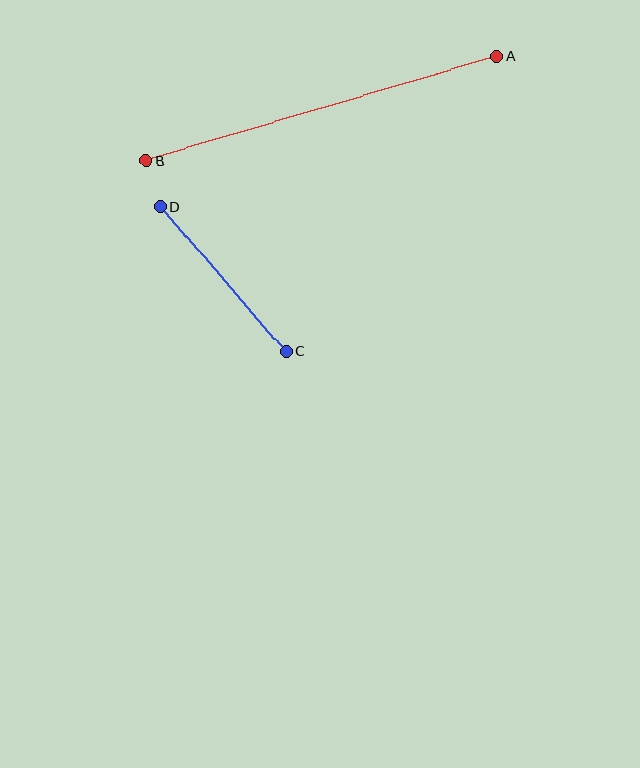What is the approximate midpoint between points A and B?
The midpoint is at approximately (322, 109) pixels.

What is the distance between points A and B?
The distance is approximately 366 pixels.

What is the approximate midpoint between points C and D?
The midpoint is at approximately (223, 279) pixels.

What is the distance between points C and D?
The distance is approximately 192 pixels.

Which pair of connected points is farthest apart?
Points A and B are farthest apart.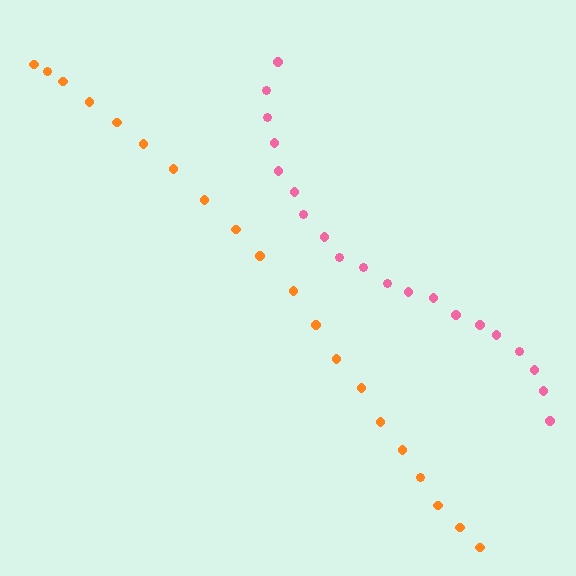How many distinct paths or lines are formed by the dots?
There are 2 distinct paths.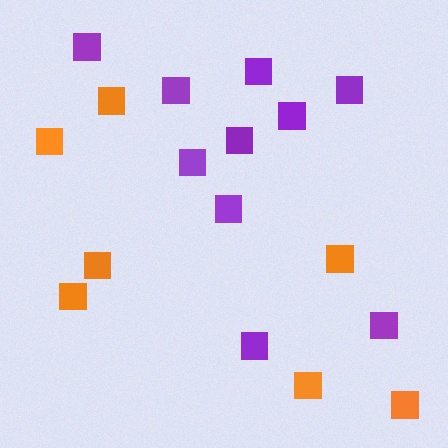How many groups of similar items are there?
There are 2 groups: one group of orange squares (7) and one group of purple squares (10).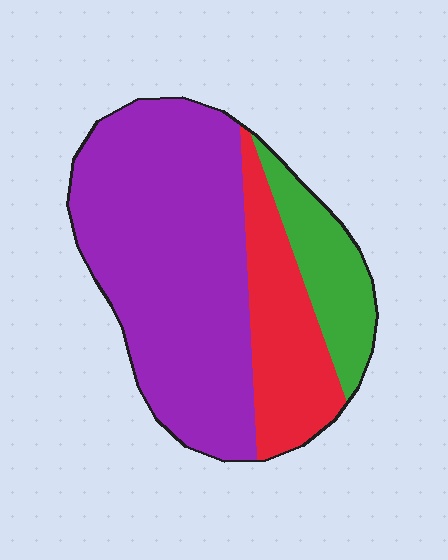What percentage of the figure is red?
Red takes up about one fifth (1/5) of the figure.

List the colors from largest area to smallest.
From largest to smallest: purple, red, green.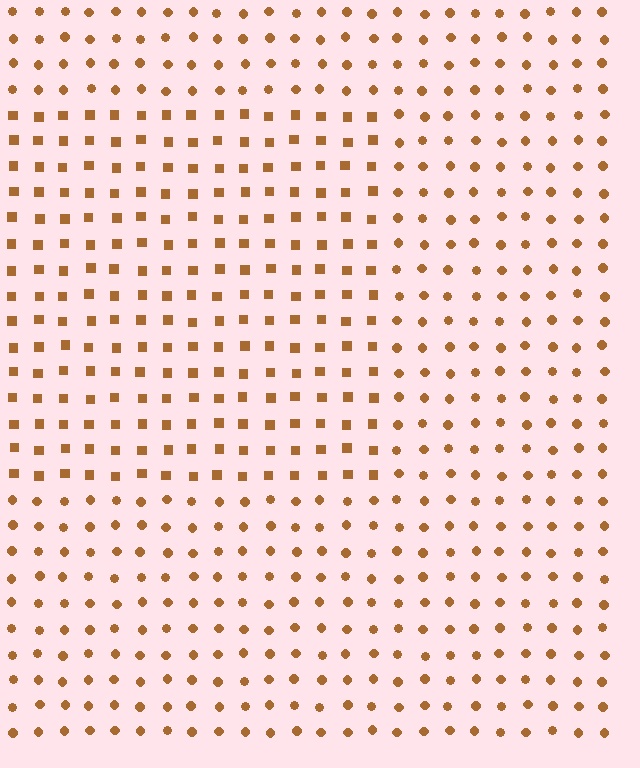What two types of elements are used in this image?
The image uses squares inside the rectangle region and circles outside it.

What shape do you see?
I see a rectangle.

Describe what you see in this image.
The image is filled with small brown elements arranged in a uniform grid. A rectangle-shaped region contains squares, while the surrounding area contains circles. The boundary is defined purely by the change in element shape.